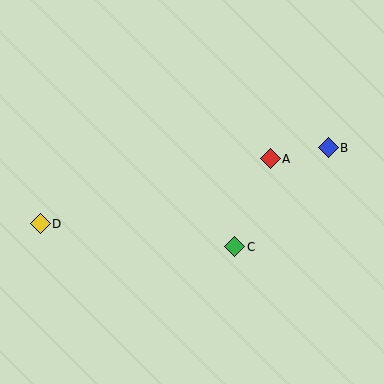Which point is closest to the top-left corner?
Point D is closest to the top-left corner.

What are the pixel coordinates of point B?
Point B is at (328, 148).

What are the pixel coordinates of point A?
Point A is at (270, 159).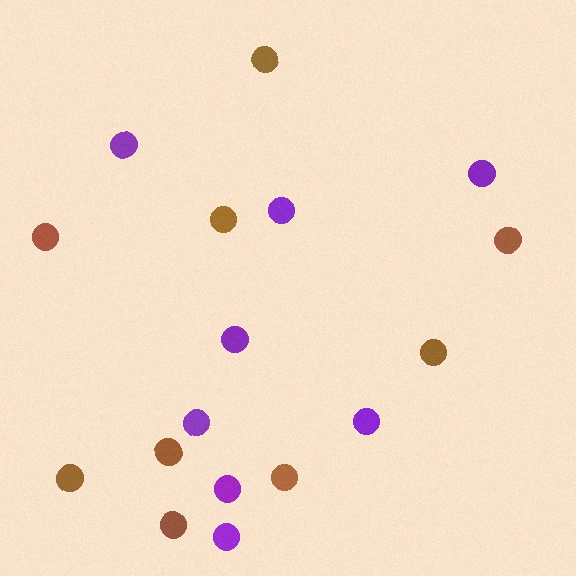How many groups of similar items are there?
There are 2 groups: one group of brown circles (9) and one group of purple circles (8).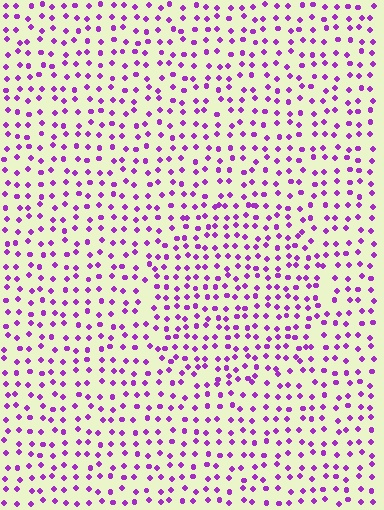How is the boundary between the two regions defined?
The boundary is defined by a change in element density (approximately 1.4x ratio). All elements are the same color, size, and shape.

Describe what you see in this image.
The image contains small purple elements arranged at two different densities. A circle-shaped region is visible where the elements are more densely packed than the surrounding area.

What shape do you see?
I see a circle.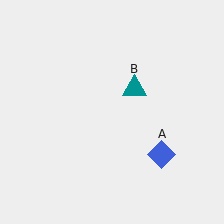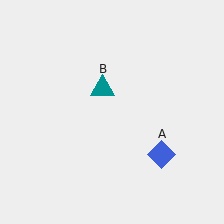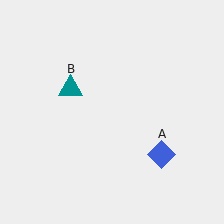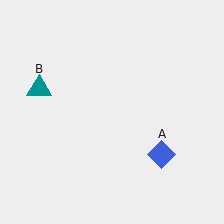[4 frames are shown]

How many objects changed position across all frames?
1 object changed position: teal triangle (object B).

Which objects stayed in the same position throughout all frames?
Blue diamond (object A) remained stationary.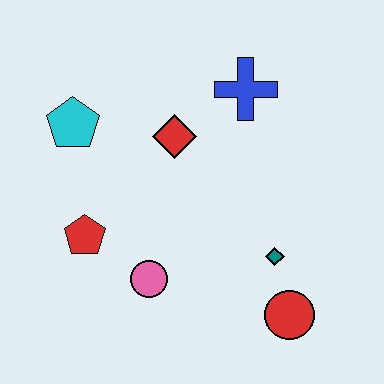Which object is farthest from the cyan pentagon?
The red circle is farthest from the cyan pentagon.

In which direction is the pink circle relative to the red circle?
The pink circle is to the left of the red circle.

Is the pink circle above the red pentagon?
No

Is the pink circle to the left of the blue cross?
Yes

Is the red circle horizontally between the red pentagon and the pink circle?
No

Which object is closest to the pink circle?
The red pentagon is closest to the pink circle.